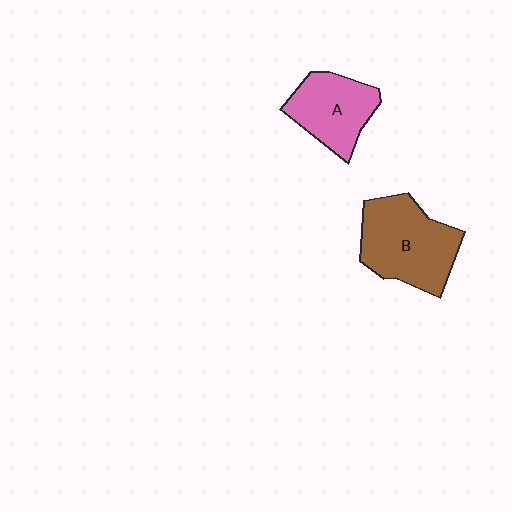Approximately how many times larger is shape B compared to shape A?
Approximately 1.4 times.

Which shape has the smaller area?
Shape A (pink).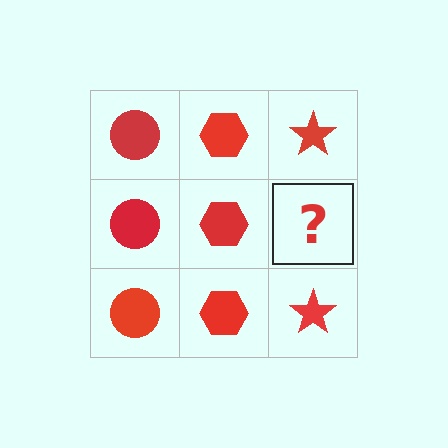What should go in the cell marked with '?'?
The missing cell should contain a red star.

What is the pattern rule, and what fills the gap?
The rule is that each column has a consistent shape. The gap should be filled with a red star.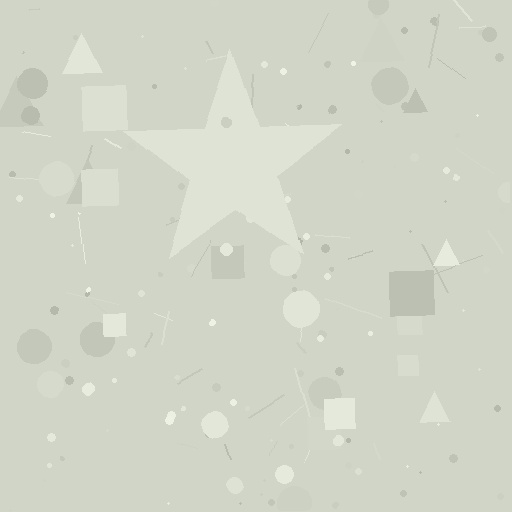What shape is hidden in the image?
A star is hidden in the image.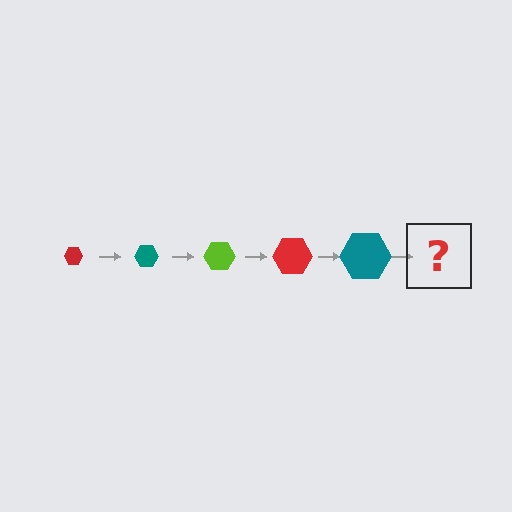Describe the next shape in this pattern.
It should be a lime hexagon, larger than the previous one.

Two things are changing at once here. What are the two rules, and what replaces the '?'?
The two rules are that the hexagon grows larger each step and the color cycles through red, teal, and lime. The '?' should be a lime hexagon, larger than the previous one.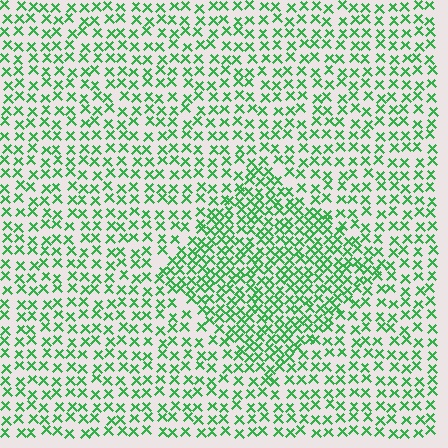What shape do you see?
I see a diamond.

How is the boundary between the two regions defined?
The boundary is defined by a change in element density (approximately 1.7x ratio). All elements are the same color, size, and shape.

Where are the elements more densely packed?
The elements are more densely packed inside the diamond boundary.